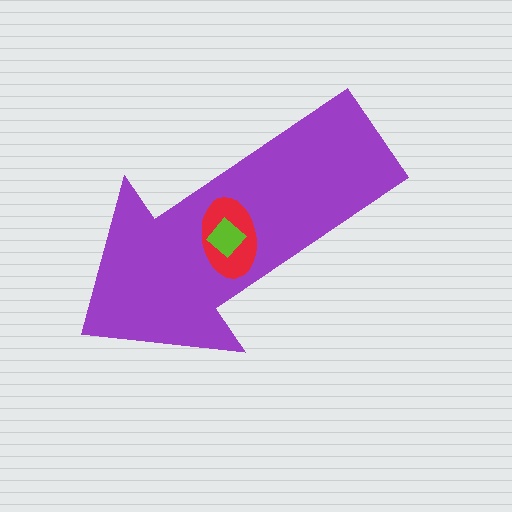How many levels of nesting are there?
3.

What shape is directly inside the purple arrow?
The red ellipse.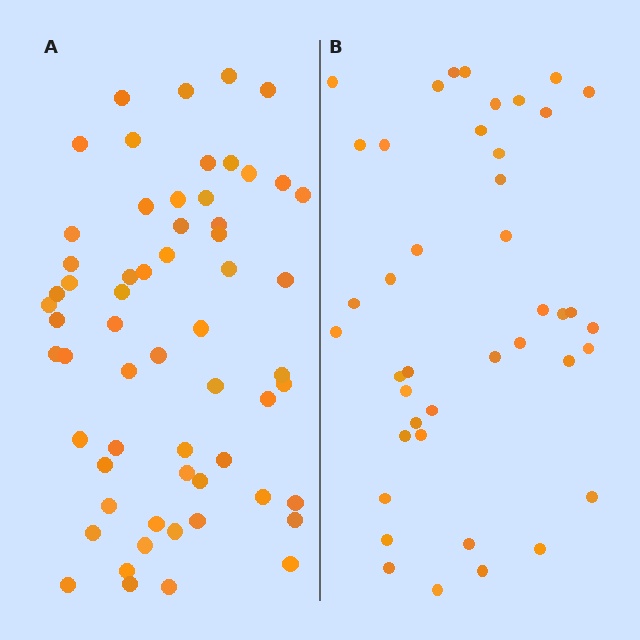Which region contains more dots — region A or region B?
Region A (the left region) has more dots.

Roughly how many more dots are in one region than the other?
Region A has approximately 20 more dots than region B.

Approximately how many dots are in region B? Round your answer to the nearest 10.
About 40 dots. (The exact count is 42, which rounds to 40.)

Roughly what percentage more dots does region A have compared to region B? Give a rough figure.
About 45% more.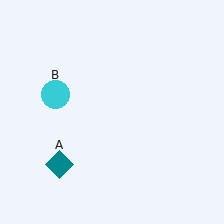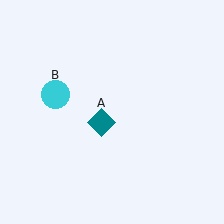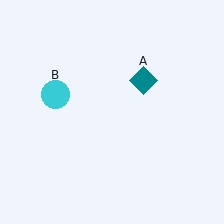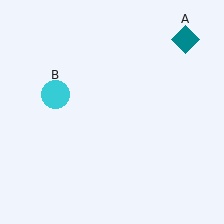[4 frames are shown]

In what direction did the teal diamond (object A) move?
The teal diamond (object A) moved up and to the right.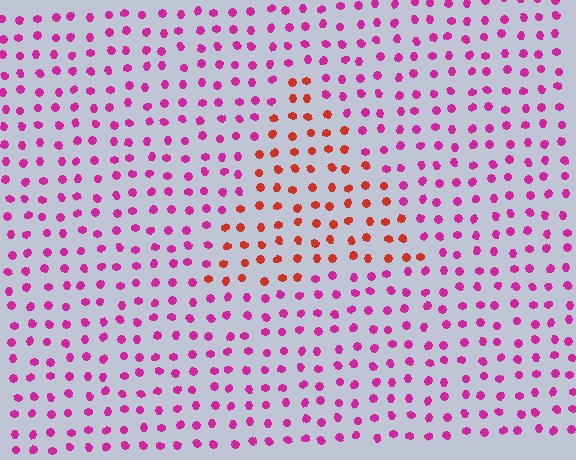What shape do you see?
I see a triangle.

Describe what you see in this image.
The image is filled with small magenta elements in a uniform arrangement. A triangle-shaped region is visible where the elements are tinted to a slightly different hue, forming a subtle color boundary.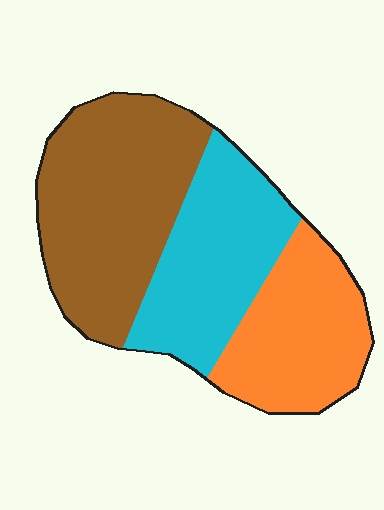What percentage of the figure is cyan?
Cyan covers around 30% of the figure.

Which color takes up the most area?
Brown, at roughly 40%.